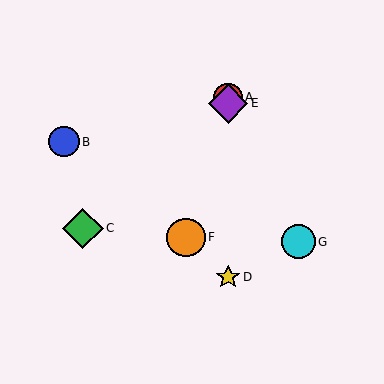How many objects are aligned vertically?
3 objects (A, D, E) are aligned vertically.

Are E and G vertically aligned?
No, E is at x≈228 and G is at x≈299.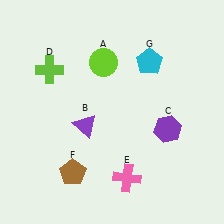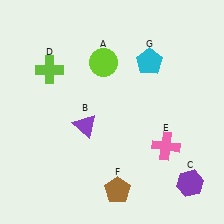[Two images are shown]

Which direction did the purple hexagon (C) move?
The purple hexagon (C) moved down.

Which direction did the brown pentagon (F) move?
The brown pentagon (F) moved right.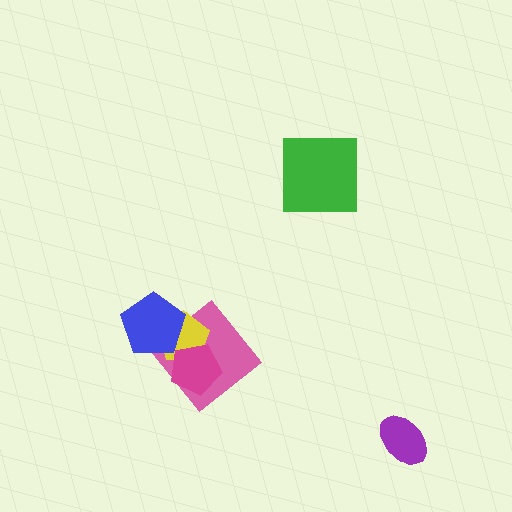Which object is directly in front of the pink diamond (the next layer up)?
The yellow pentagon is directly in front of the pink diamond.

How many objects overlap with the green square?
0 objects overlap with the green square.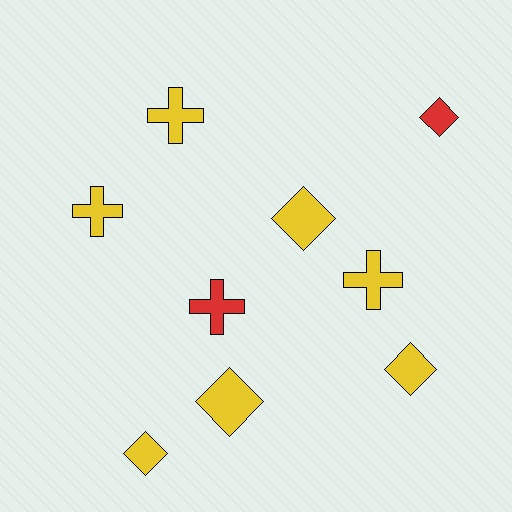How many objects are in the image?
There are 9 objects.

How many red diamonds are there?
There is 1 red diamond.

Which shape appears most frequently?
Diamond, with 5 objects.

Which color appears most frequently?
Yellow, with 7 objects.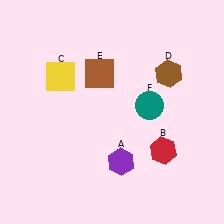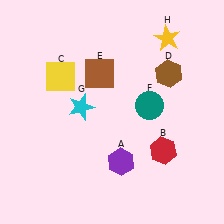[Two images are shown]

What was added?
A cyan star (G), a yellow star (H) were added in Image 2.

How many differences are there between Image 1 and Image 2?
There are 2 differences between the two images.